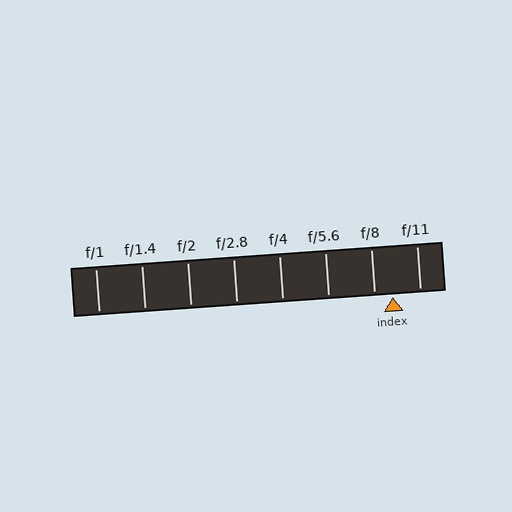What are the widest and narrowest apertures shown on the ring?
The widest aperture shown is f/1 and the narrowest is f/11.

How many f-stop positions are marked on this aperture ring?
There are 8 f-stop positions marked.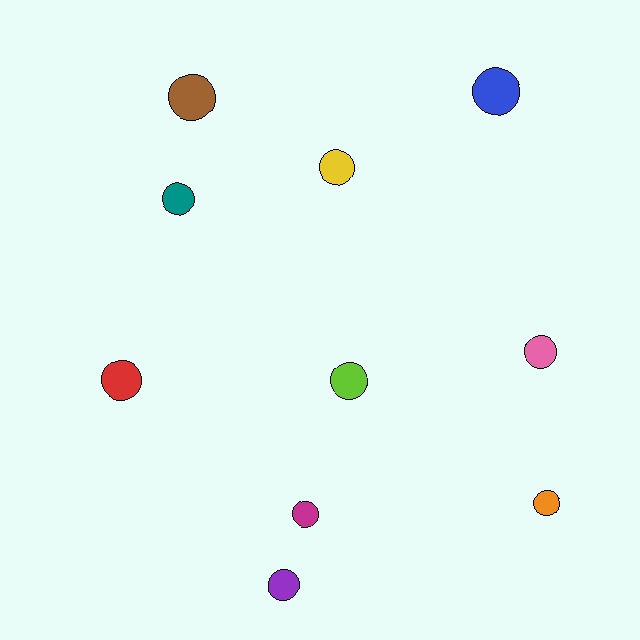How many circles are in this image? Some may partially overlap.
There are 10 circles.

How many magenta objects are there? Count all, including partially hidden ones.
There is 1 magenta object.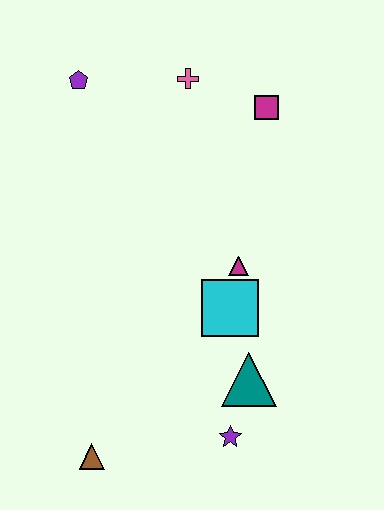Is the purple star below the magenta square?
Yes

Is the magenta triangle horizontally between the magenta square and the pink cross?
Yes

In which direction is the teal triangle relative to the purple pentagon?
The teal triangle is below the purple pentagon.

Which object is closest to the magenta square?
The pink cross is closest to the magenta square.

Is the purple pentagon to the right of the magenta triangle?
No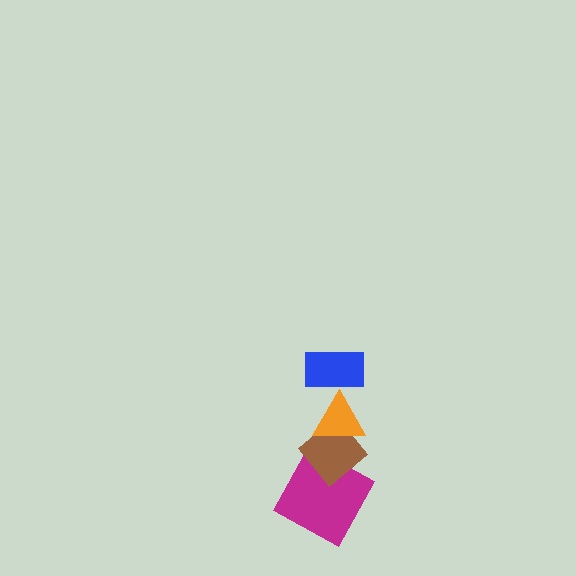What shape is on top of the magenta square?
The brown diamond is on top of the magenta square.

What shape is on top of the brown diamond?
The orange triangle is on top of the brown diamond.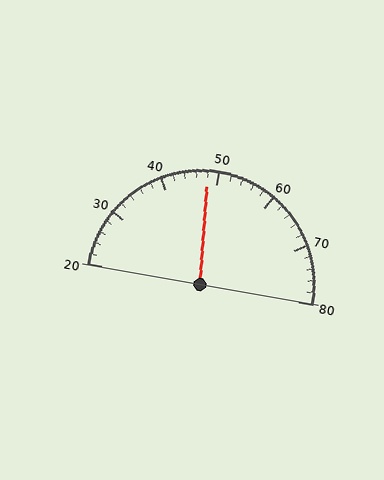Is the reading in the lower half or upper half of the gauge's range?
The reading is in the lower half of the range (20 to 80).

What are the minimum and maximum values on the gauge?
The gauge ranges from 20 to 80.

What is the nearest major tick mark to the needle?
The nearest major tick mark is 50.